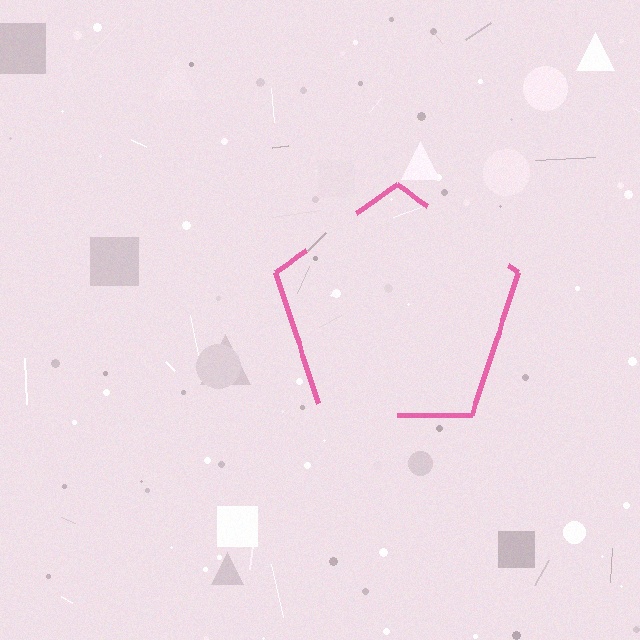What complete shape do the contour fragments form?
The contour fragments form a pentagon.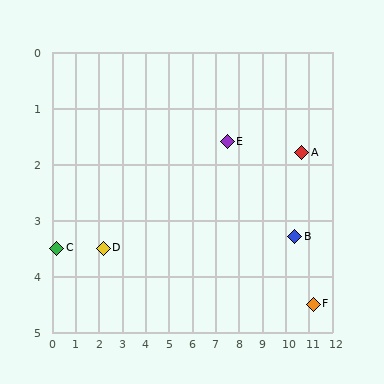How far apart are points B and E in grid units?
Points B and E are about 3.4 grid units apart.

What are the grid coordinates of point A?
Point A is at approximately (10.7, 1.8).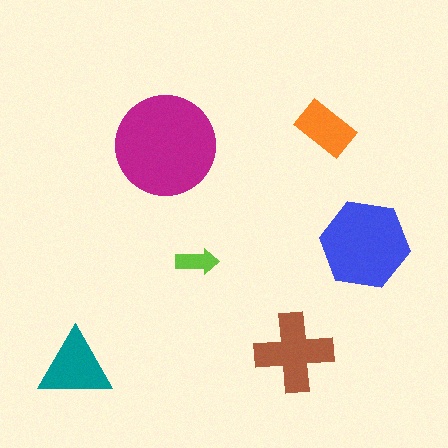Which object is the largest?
The magenta circle.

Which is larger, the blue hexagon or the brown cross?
The blue hexagon.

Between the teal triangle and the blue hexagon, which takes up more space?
The blue hexagon.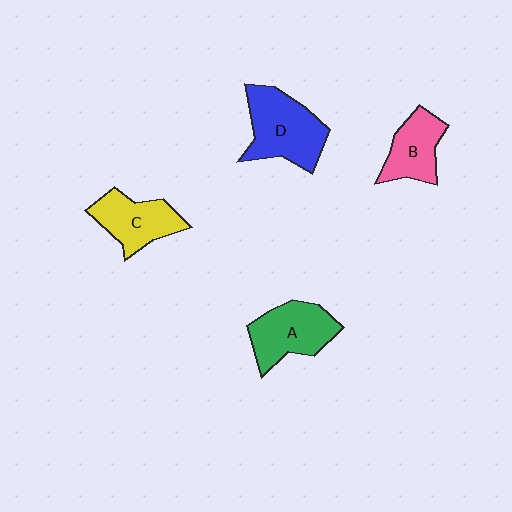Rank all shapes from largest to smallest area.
From largest to smallest: D (blue), A (green), C (yellow), B (pink).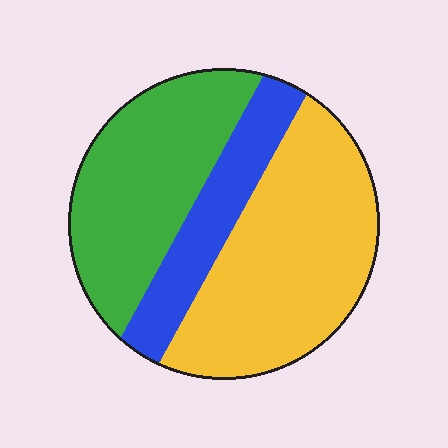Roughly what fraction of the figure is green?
Green takes up about one third (1/3) of the figure.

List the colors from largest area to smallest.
From largest to smallest: yellow, green, blue.